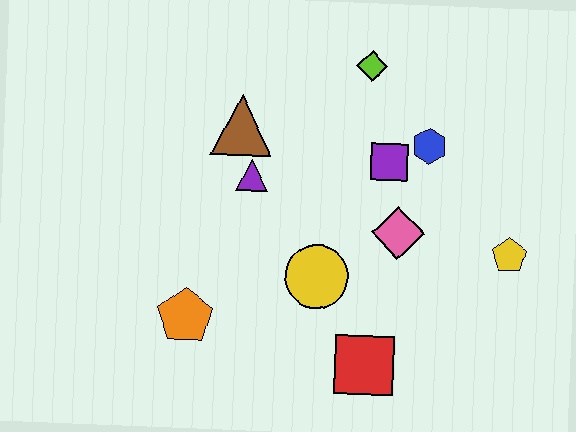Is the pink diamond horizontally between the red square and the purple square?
No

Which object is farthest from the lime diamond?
The orange pentagon is farthest from the lime diamond.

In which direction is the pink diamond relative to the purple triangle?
The pink diamond is to the right of the purple triangle.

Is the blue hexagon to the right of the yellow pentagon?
No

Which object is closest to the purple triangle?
The brown triangle is closest to the purple triangle.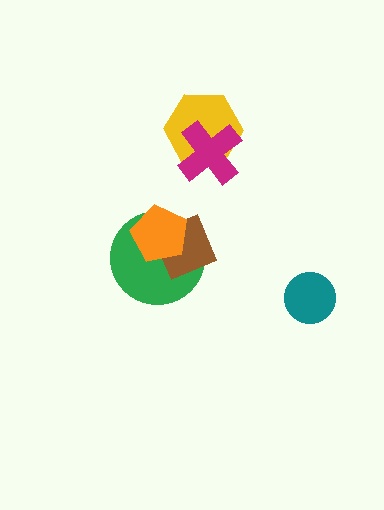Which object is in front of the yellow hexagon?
The magenta cross is in front of the yellow hexagon.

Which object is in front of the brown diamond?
The orange pentagon is in front of the brown diamond.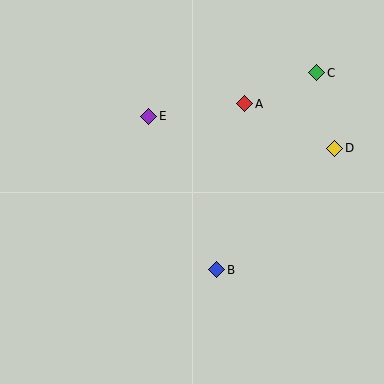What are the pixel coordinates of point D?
Point D is at (335, 148).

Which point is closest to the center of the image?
Point B at (217, 270) is closest to the center.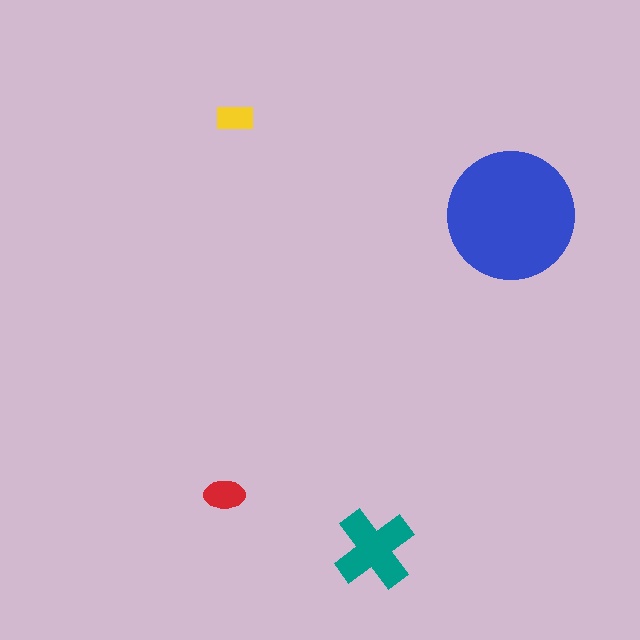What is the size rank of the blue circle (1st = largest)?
1st.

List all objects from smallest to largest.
The yellow rectangle, the red ellipse, the teal cross, the blue circle.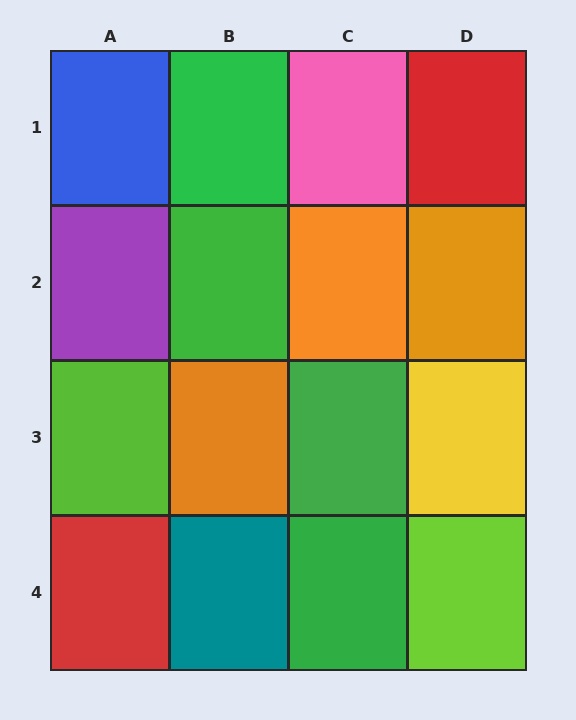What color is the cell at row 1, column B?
Green.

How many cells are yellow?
1 cell is yellow.